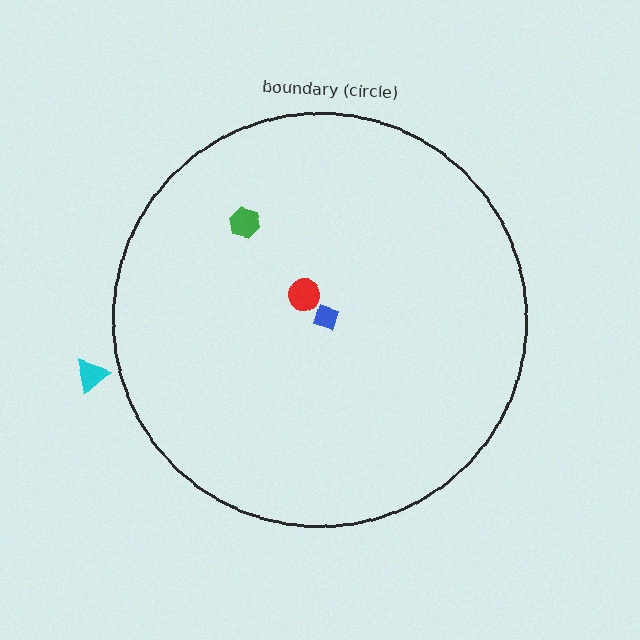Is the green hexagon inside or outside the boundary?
Inside.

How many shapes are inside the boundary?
3 inside, 1 outside.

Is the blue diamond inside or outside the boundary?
Inside.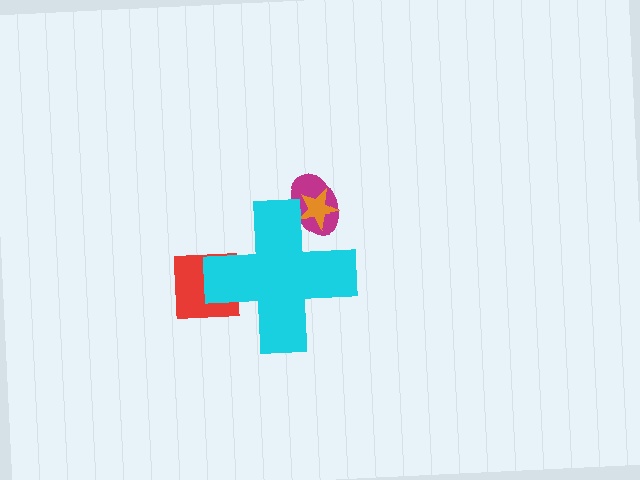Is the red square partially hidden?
Yes, the red square is partially hidden behind the cyan cross.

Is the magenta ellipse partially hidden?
Yes, the magenta ellipse is partially hidden behind the cyan cross.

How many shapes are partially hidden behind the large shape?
3 shapes are partially hidden.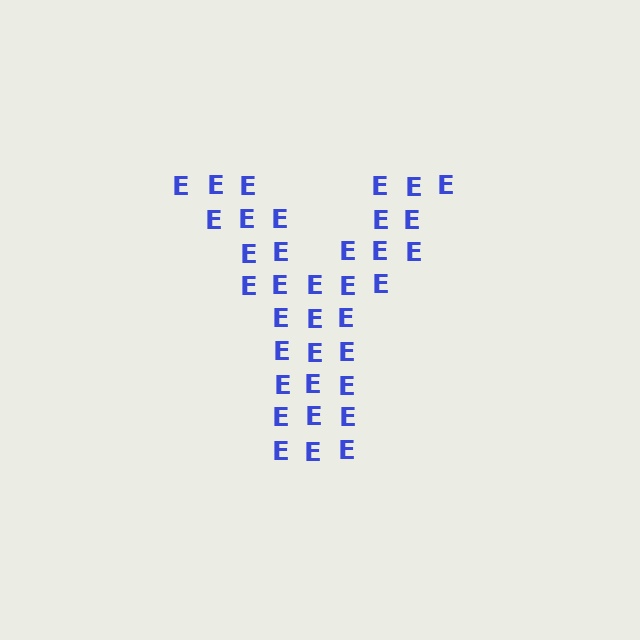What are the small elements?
The small elements are letter E's.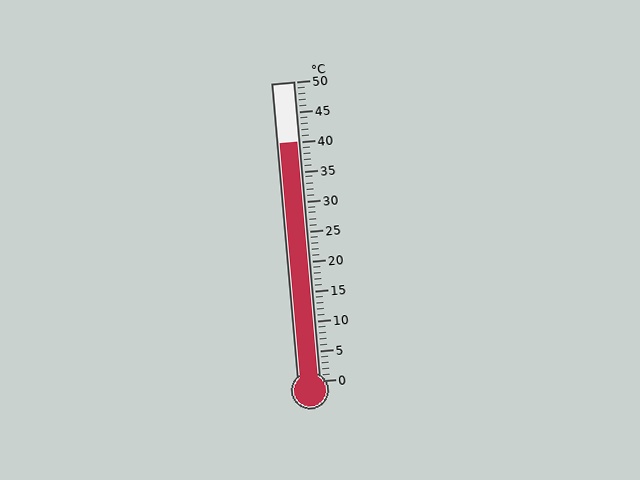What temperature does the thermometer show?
The thermometer shows approximately 40°C.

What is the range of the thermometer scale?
The thermometer scale ranges from 0°C to 50°C.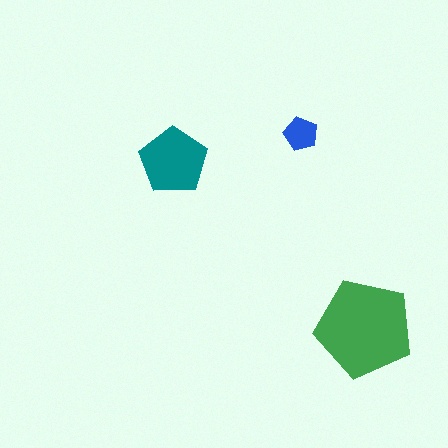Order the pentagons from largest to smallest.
the green one, the teal one, the blue one.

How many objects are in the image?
There are 3 objects in the image.